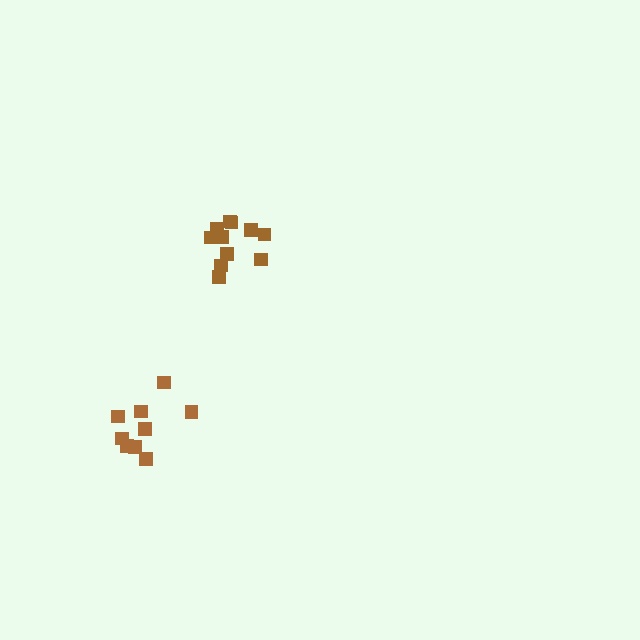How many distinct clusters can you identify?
There are 2 distinct clusters.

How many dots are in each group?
Group 1: 9 dots, Group 2: 11 dots (20 total).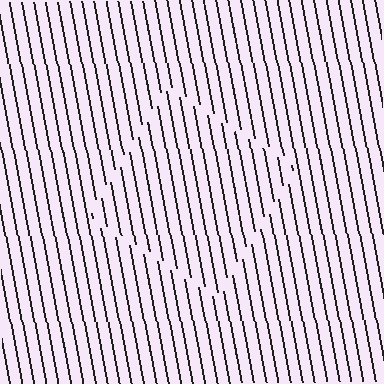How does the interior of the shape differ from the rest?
The interior of the shape contains the same grating, shifted by half a period — the contour is defined by the phase discontinuity where line-ends from the inner and outer gratings abut.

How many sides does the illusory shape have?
4 sides — the line-ends trace a square.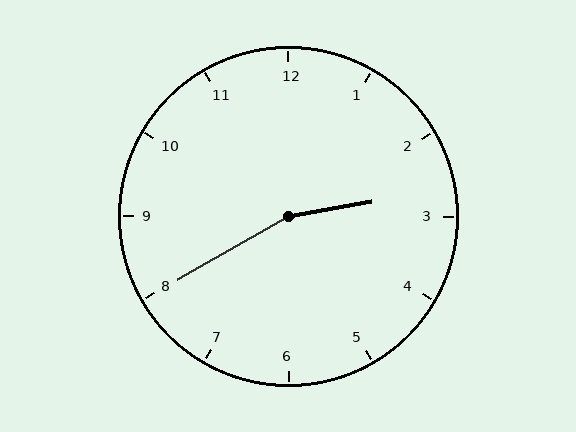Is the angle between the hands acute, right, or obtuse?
It is obtuse.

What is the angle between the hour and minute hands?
Approximately 160 degrees.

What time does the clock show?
2:40.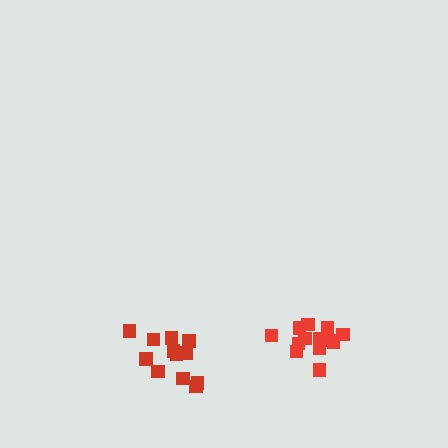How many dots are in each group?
Group 1: 13 dots, Group 2: 12 dots (25 total).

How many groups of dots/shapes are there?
There are 2 groups.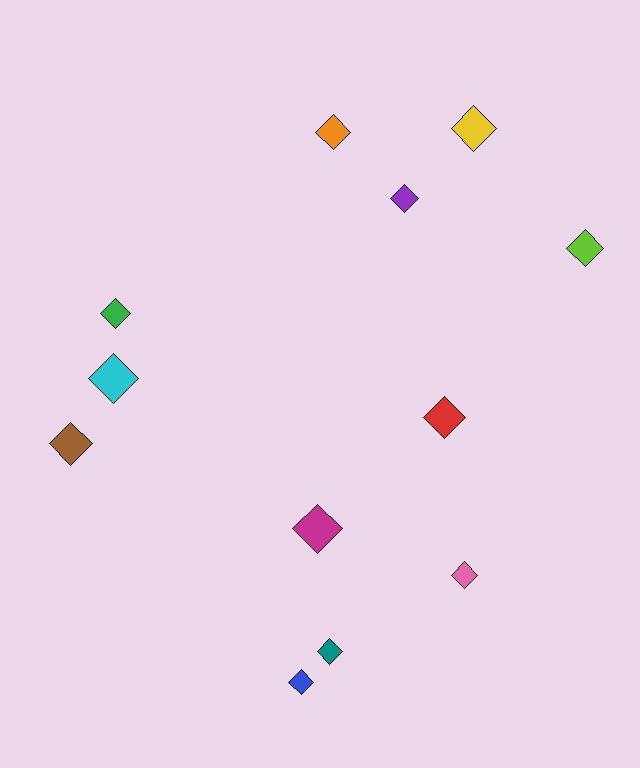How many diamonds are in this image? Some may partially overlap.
There are 12 diamonds.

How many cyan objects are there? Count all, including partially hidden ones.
There is 1 cyan object.